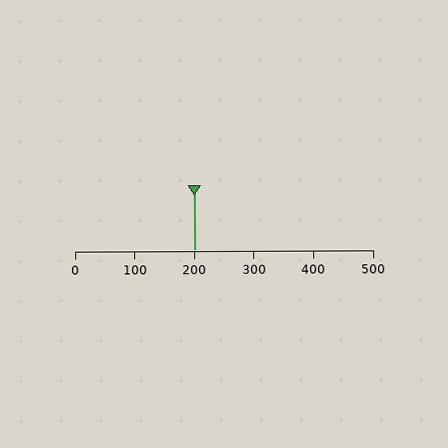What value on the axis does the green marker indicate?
The marker indicates approximately 200.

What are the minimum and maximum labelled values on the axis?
The axis runs from 0 to 500.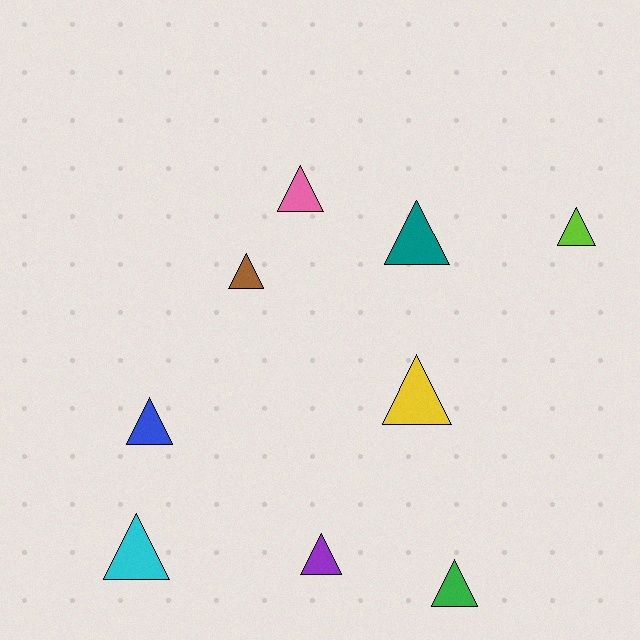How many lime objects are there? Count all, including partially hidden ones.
There is 1 lime object.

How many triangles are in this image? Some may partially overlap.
There are 9 triangles.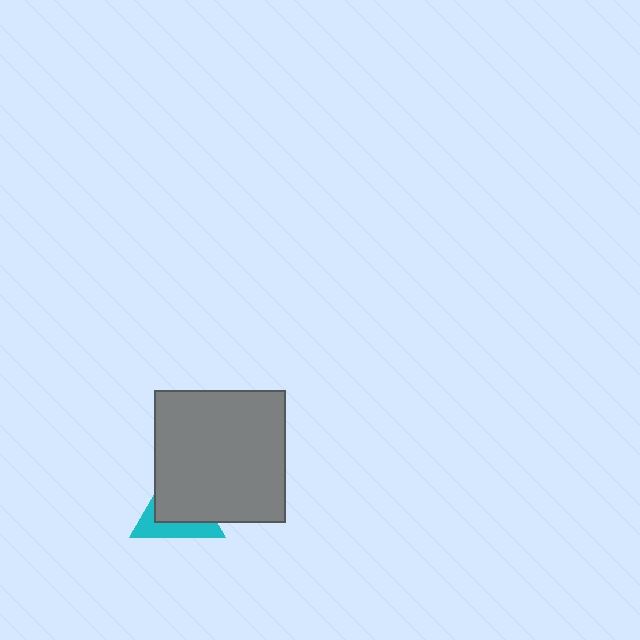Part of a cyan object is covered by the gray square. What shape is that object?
It is a triangle.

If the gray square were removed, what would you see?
You would see the complete cyan triangle.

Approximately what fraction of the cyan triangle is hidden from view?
Roughly 64% of the cyan triangle is hidden behind the gray square.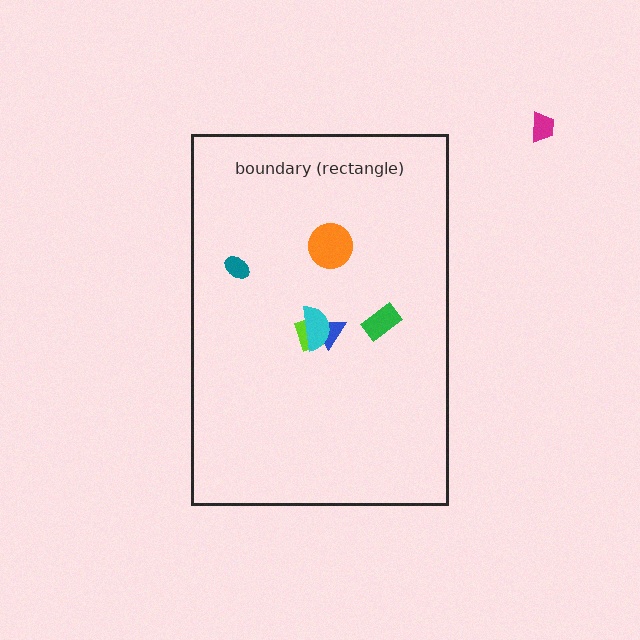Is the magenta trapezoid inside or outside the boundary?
Outside.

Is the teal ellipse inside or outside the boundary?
Inside.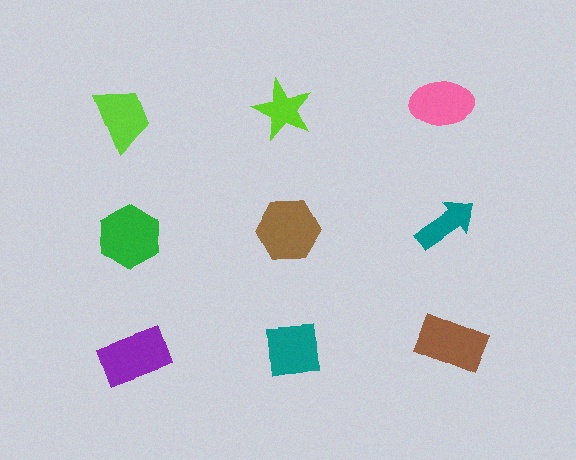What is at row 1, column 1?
A lime trapezoid.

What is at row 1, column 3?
A pink ellipse.